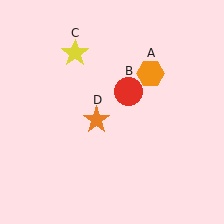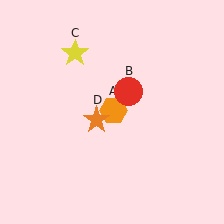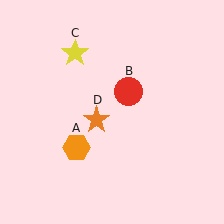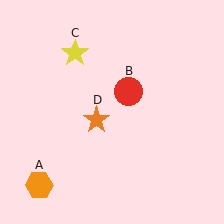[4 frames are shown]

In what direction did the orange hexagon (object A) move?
The orange hexagon (object A) moved down and to the left.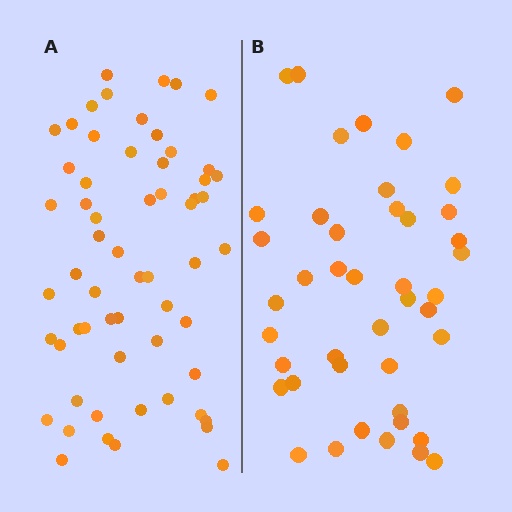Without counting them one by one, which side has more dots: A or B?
Region A (the left region) has more dots.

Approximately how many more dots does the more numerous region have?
Region A has approximately 15 more dots than region B.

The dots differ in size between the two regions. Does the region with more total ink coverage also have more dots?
No. Region B has more total ink coverage because its dots are larger, but region A actually contains more individual dots. Total area can be misleading — the number of items is what matters here.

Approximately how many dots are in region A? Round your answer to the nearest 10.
About 60 dots.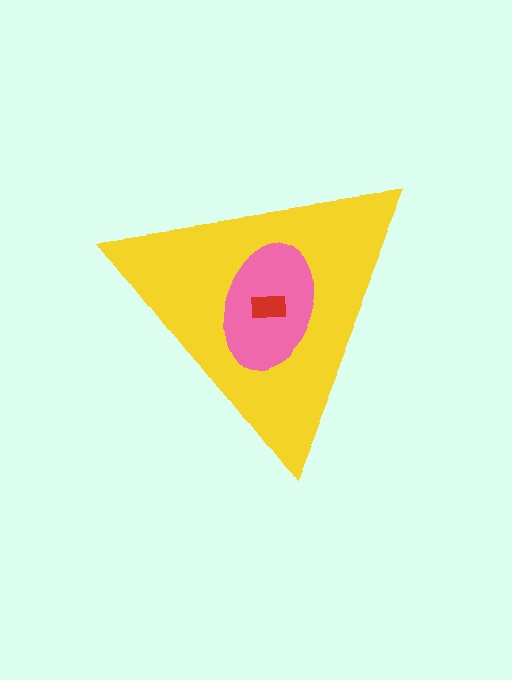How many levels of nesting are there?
3.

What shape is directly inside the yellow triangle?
The pink ellipse.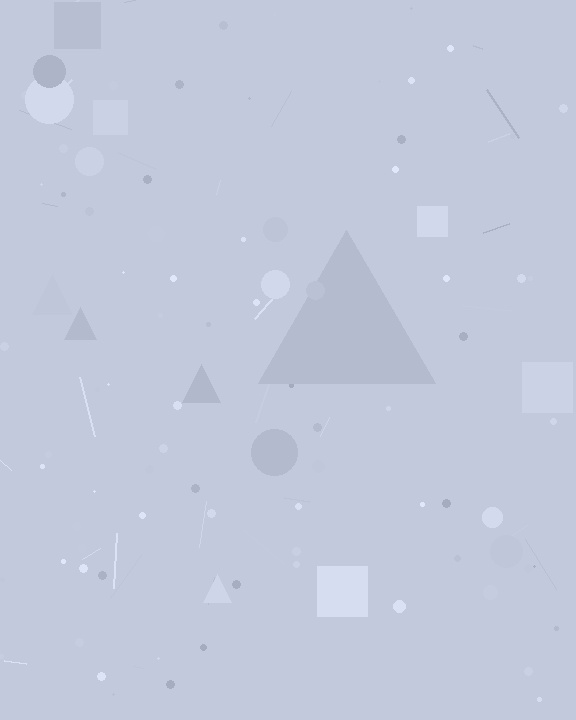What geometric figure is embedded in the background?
A triangle is embedded in the background.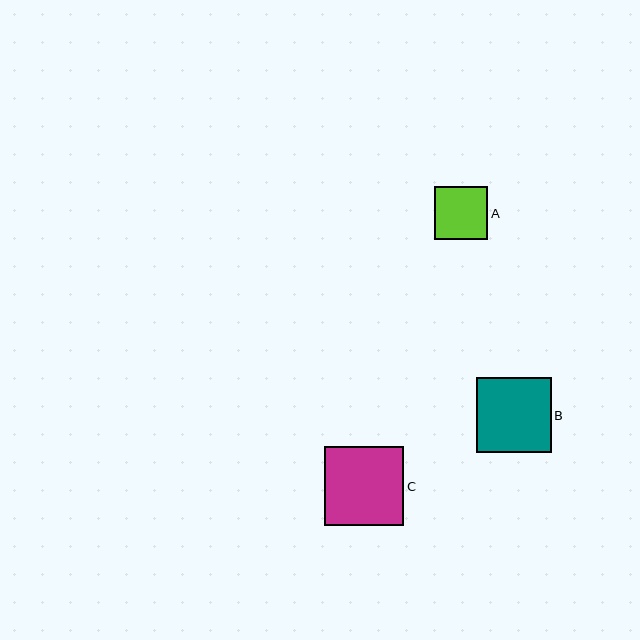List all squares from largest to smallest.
From largest to smallest: C, B, A.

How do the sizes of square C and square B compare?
Square C and square B are approximately the same size.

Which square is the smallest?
Square A is the smallest with a size of approximately 53 pixels.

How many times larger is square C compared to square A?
Square C is approximately 1.5 times the size of square A.